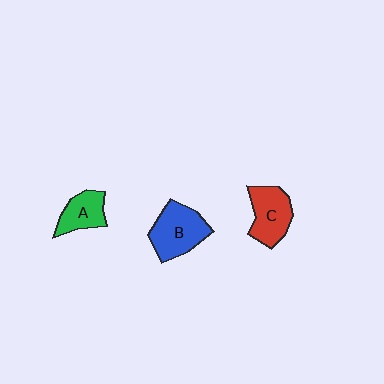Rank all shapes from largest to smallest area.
From largest to smallest: B (blue), C (red), A (green).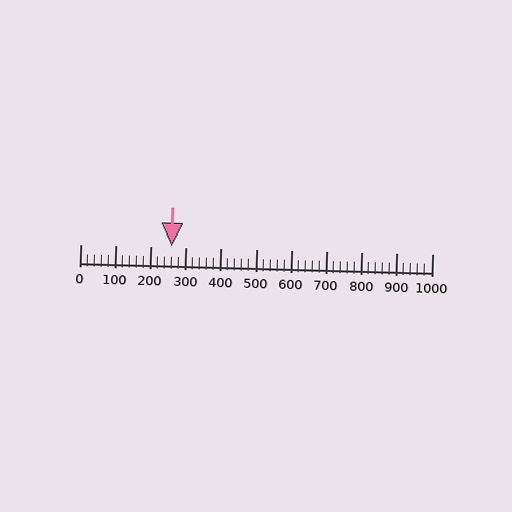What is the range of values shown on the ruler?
The ruler shows values from 0 to 1000.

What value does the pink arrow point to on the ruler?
The pink arrow points to approximately 260.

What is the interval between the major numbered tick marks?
The major tick marks are spaced 100 units apart.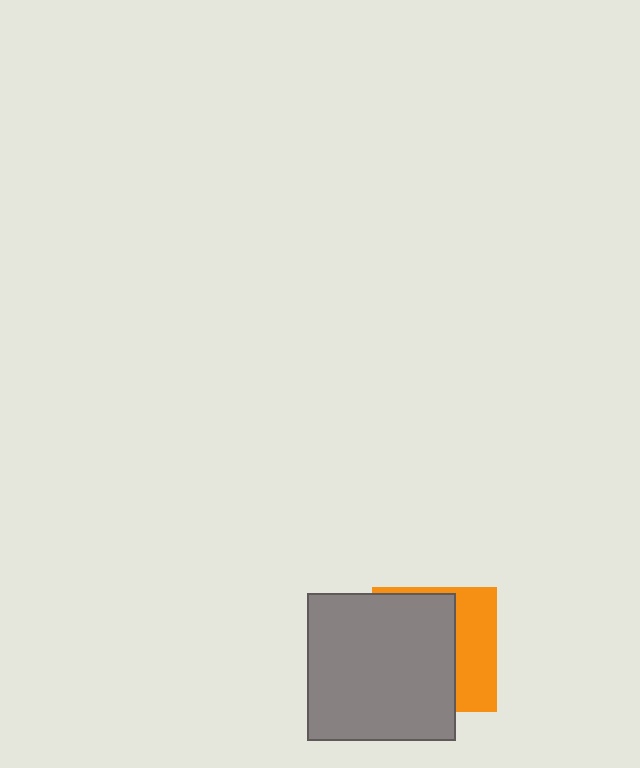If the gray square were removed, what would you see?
You would see the complete orange square.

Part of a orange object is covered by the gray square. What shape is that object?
It is a square.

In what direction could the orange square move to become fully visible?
The orange square could move right. That would shift it out from behind the gray square entirely.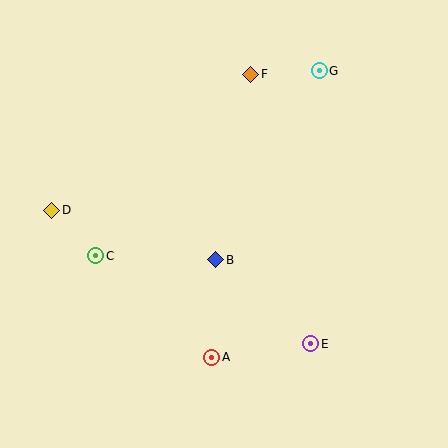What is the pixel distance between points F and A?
The distance between F and A is 285 pixels.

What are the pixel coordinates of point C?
Point C is at (96, 256).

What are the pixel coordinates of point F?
Point F is at (251, 74).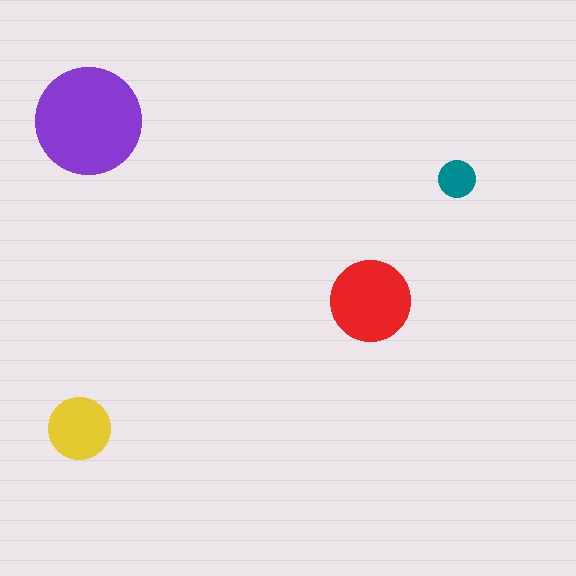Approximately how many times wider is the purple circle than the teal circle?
About 3 times wider.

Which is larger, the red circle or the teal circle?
The red one.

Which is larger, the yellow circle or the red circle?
The red one.